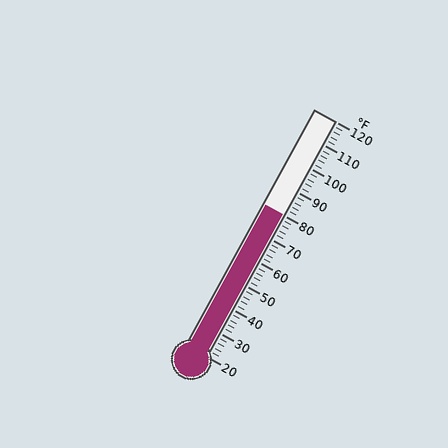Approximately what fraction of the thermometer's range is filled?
The thermometer is filled to approximately 60% of its range.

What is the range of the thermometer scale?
The thermometer scale ranges from 20°F to 120°F.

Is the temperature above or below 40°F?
The temperature is above 40°F.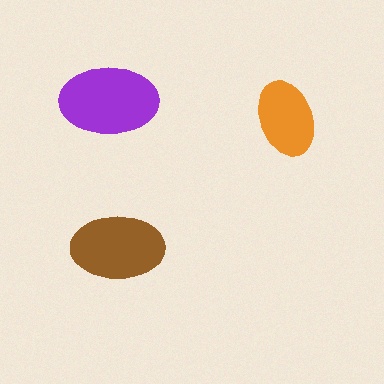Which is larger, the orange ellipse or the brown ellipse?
The brown one.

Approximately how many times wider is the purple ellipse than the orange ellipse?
About 1.5 times wider.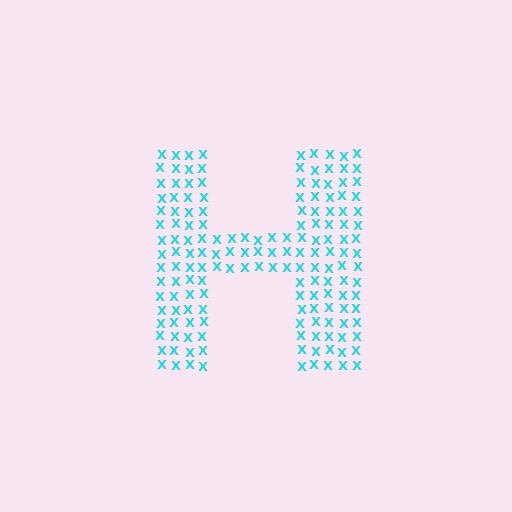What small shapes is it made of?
It is made of small letter X's.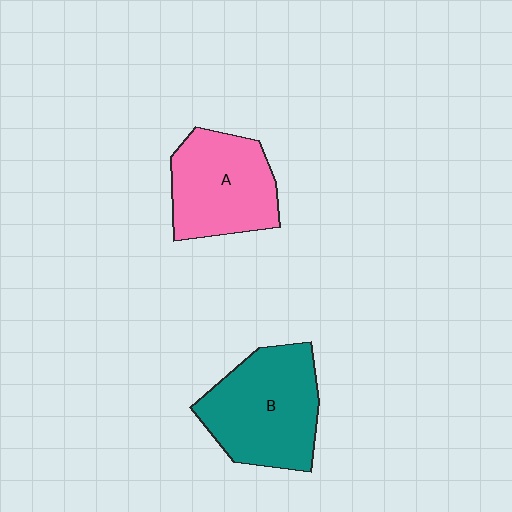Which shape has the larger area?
Shape B (teal).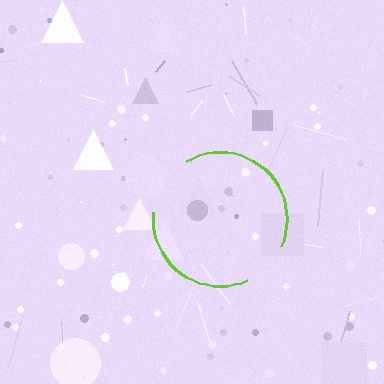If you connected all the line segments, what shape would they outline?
They would outline a circle.